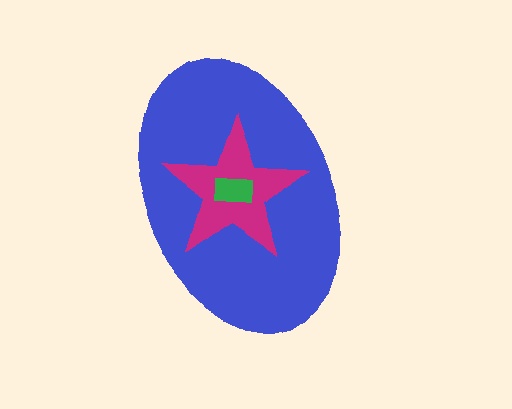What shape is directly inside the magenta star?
The green rectangle.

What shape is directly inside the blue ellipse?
The magenta star.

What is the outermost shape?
The blue ellipse.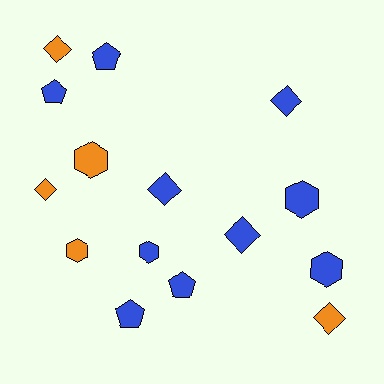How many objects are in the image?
There are 15 objects.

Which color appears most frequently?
Blue, with 10 objects.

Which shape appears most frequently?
Diamond, with 6 objects.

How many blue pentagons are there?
There are 4 blue pentagons.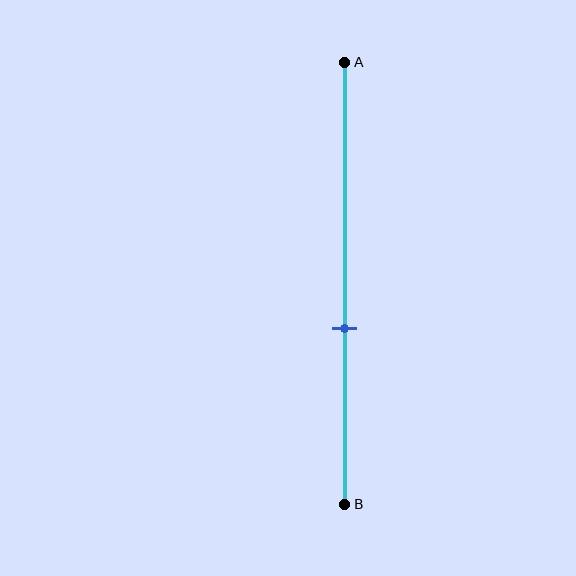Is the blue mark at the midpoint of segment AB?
No, the mark is at about 60% from A, not at the 50% midpoint.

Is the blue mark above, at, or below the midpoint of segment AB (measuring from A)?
The blue mark is below the midpoint of segment AB.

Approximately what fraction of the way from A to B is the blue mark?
The blue mark is approximately 60% of the way from A to B.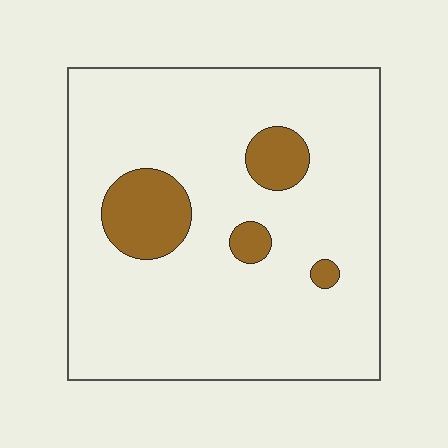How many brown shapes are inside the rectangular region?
4.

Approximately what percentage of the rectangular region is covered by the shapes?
Approximately 10%.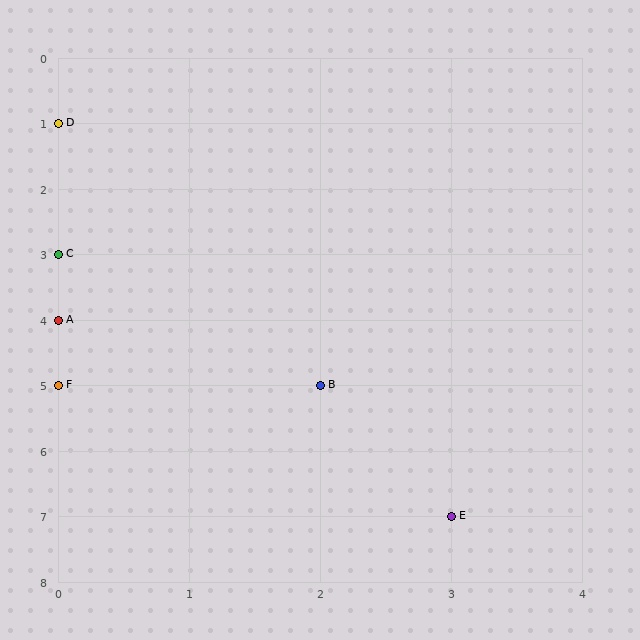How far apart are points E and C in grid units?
Points E and C are 3 columns and 4 rows apart (about 5.0 grid units diagonally).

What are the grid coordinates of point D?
Point D is at grid coordinates (0, 1).